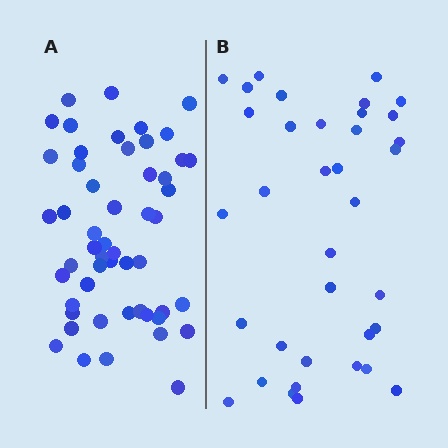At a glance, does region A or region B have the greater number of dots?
Region A (the left region) has more dots.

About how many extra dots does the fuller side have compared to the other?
Region A has approximately 15 more dots than region B.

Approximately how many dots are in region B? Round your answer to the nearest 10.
About 40 dots. (The exact count is 36, which rounds to 40.)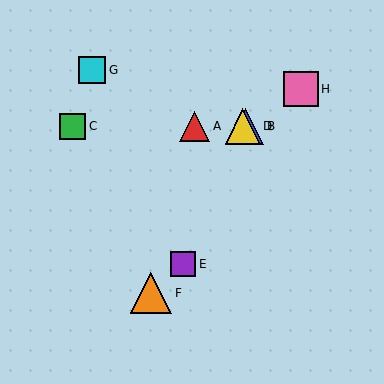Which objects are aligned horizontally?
Objects A, B, C, D are aligned horizontally.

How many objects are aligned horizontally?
4 objects (A, B, C, D) are aligned horizontally.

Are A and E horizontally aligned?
No, A is at y≈126 and E is at y≈264.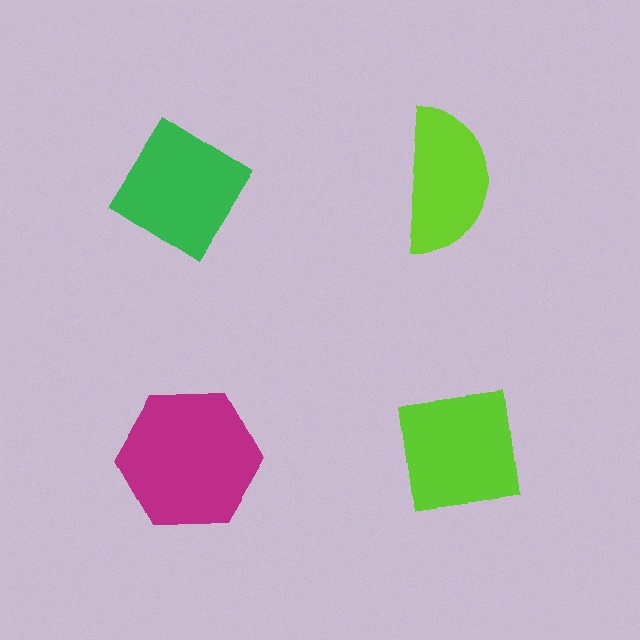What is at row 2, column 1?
A magenta hexagon.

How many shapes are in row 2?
2 shapes.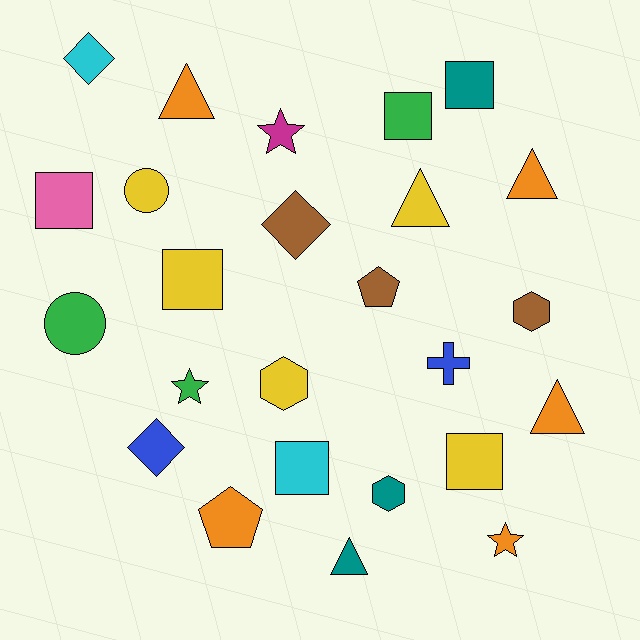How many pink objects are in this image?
There is 1 pink object.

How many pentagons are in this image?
There are 2 pentagons.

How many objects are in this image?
There are 25 objects.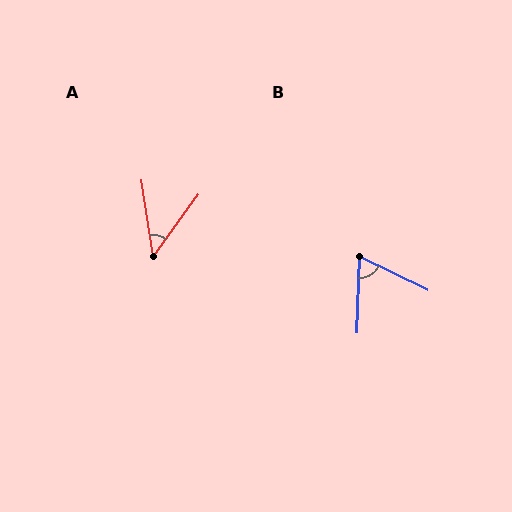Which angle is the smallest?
A, at approximately 44 degrees.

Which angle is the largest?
B, at approximately 66 degrees.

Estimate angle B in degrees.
Approximately 66 degrees.